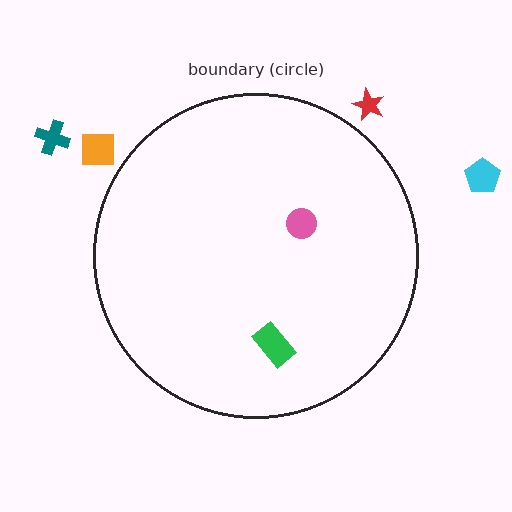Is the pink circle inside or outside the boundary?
Inside.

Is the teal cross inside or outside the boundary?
Outside.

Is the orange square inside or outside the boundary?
Outside.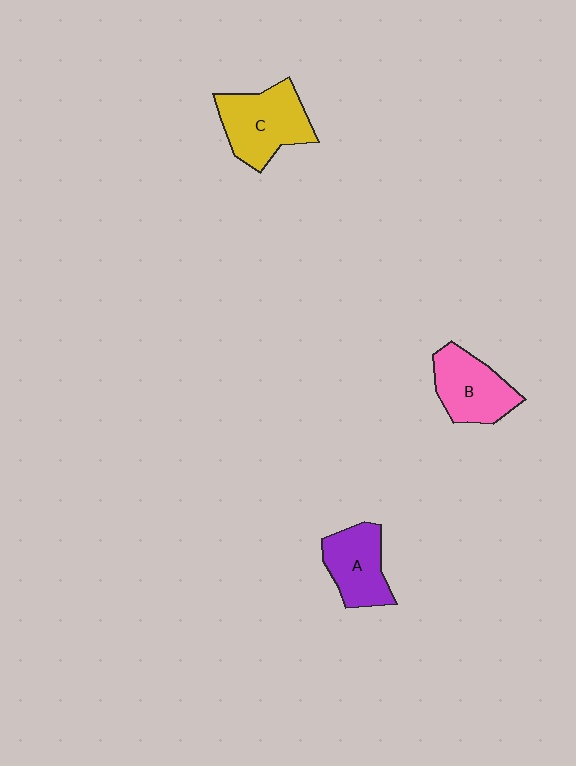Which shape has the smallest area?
Shape A (purple).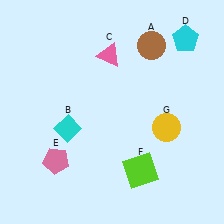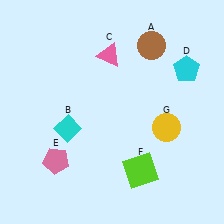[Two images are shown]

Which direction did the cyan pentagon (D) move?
The cyan pentagon (D) moved down.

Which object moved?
The cyan pentagon (D) moved down.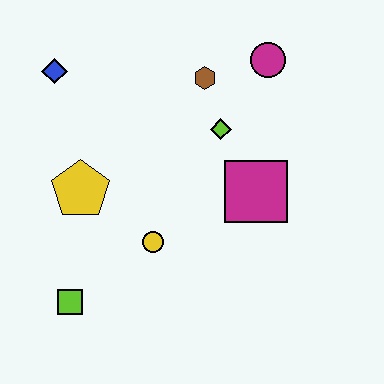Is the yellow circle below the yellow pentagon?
Yes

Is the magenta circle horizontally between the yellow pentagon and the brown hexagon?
No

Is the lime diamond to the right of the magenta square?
No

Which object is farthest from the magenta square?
The blue diamond is farthest from the magenta square.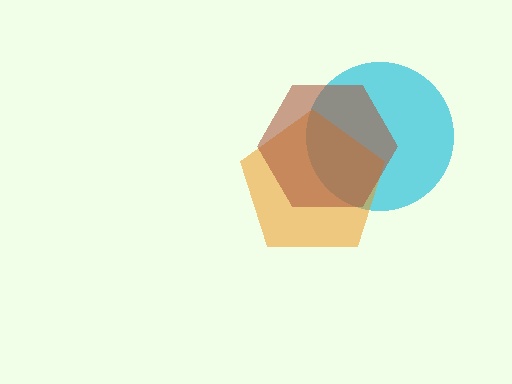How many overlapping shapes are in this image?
There are 3 overlapping shapes in the image.